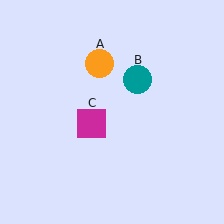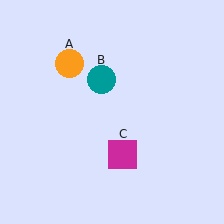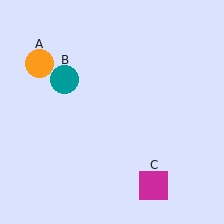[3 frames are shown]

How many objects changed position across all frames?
3 objects changed position: orange circle (object A), teal circle (object B), magenta square (object C).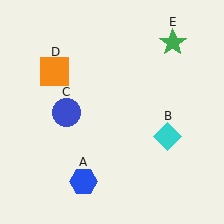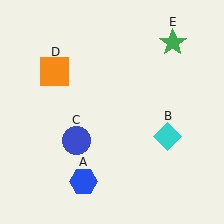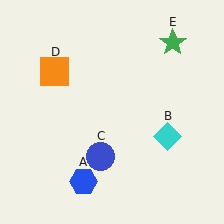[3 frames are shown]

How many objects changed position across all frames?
1 object changed position: blue circle (object C).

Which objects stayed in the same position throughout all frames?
Blue hexagon (object A) and cyan diamond (object B) and orange square (object D) and green star (object E) remained stationary.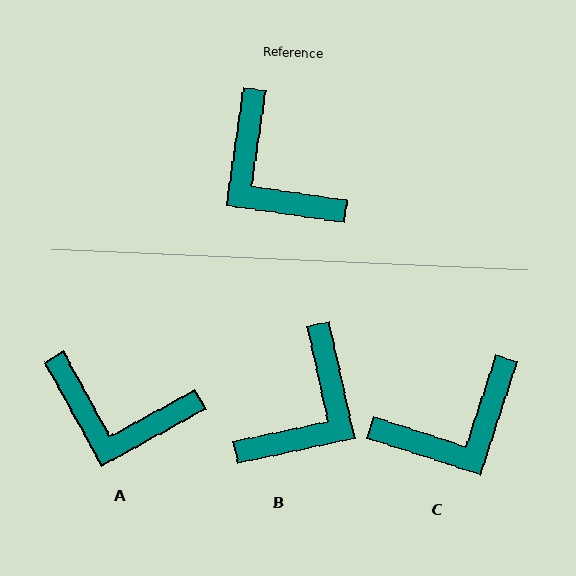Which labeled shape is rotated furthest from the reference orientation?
B, about 111 degrees away.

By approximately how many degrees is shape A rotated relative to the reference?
Approximately 37 degrees counter-clockwise.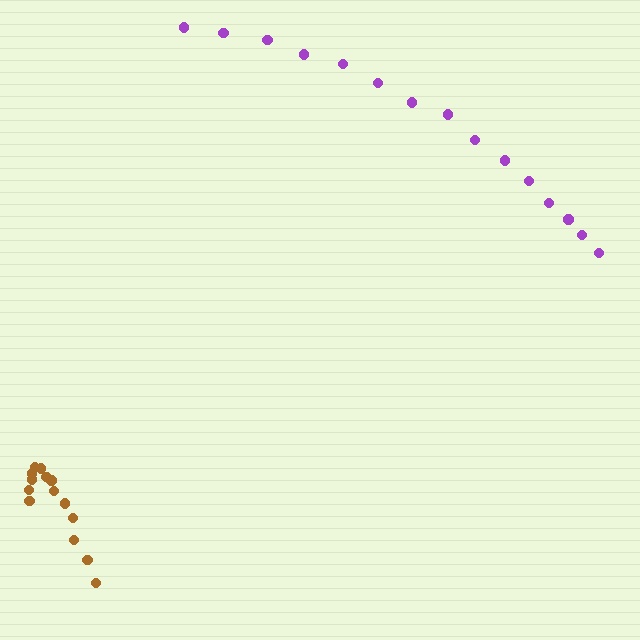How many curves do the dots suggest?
There are 2 distinct paths.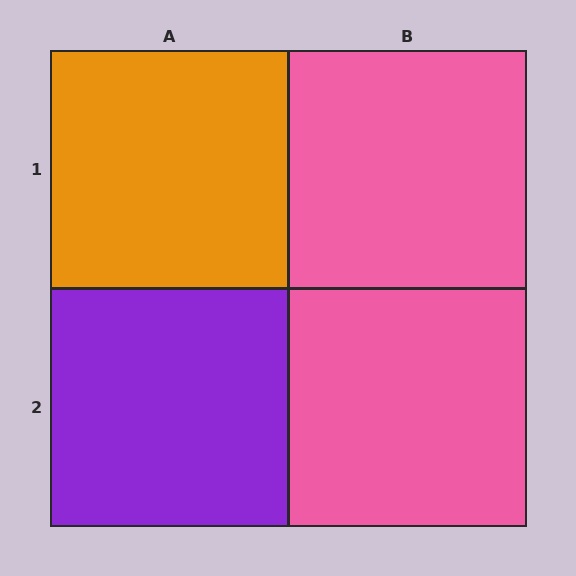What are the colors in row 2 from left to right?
Purple, pink.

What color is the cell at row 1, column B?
Pink.